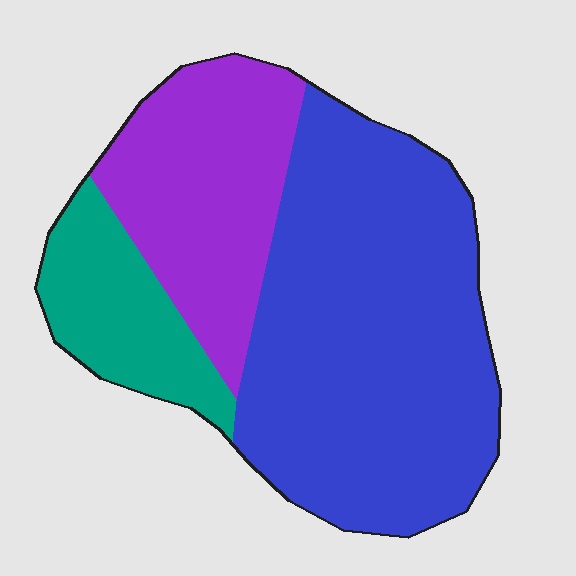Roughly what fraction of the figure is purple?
Purple covers roughly 25% of the figure.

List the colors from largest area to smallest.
From largest to smallest: blue, purple, teal.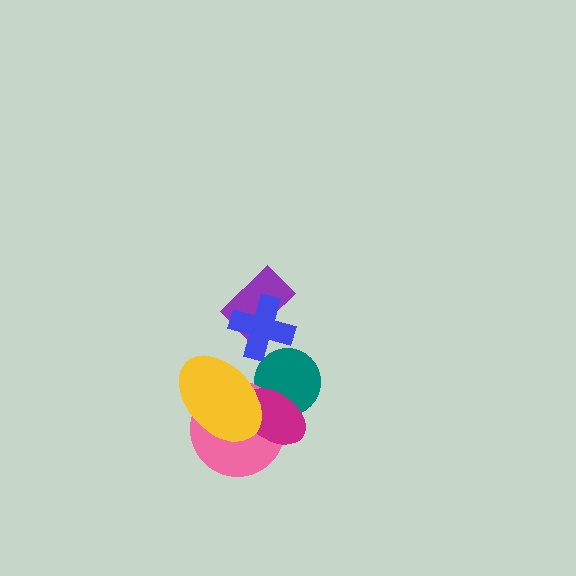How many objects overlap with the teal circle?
3 objects overlap with the teal circle.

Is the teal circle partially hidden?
Yes, it is partially covered by another shape.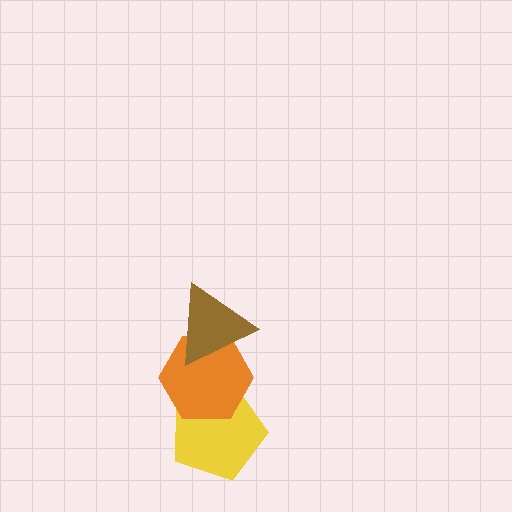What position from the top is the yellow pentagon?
The yellow pentagon is 3rd from the top.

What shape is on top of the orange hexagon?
The brown triangle is on top of the orange hexagon.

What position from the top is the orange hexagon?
The orange hexagon is 2nd from the top.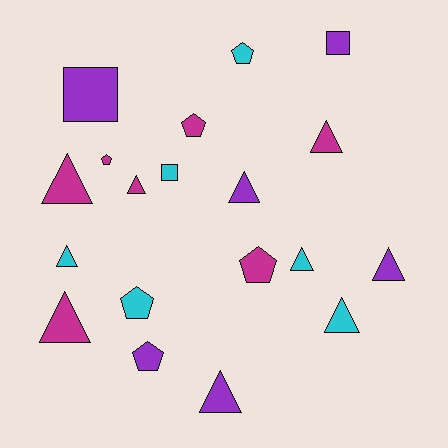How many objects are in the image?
There are 19 objects.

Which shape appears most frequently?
Triangle, with 10 objects.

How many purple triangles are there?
There are 3 purple triangles.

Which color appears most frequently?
Magenta, with 7 objects.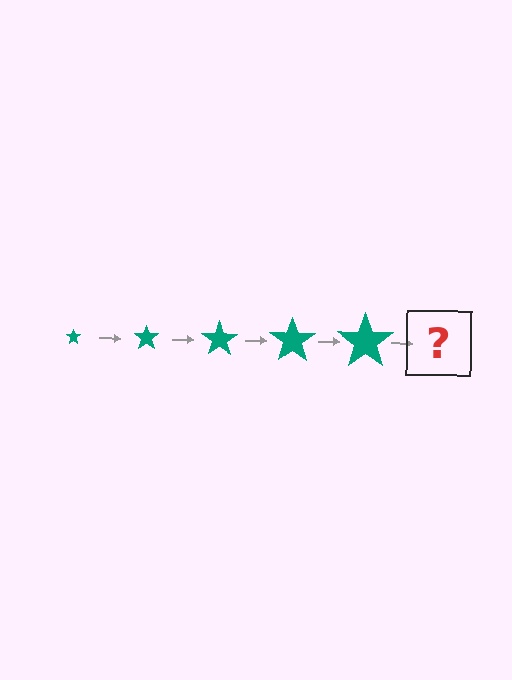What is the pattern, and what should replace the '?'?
The pattern is that the star gets progressively larger each step. The '?' should be a teal star, larger than the previous one.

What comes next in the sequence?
The next element should be a teal star, larger than the previous one.